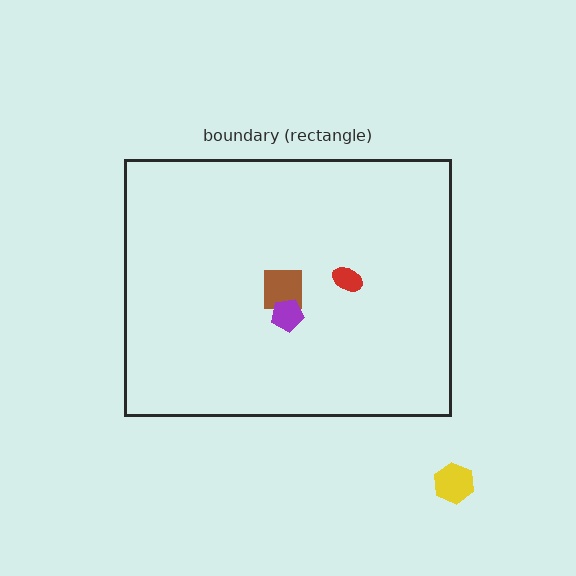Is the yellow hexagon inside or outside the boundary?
Outside.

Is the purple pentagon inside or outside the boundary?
Inside.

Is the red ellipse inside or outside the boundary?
Inside.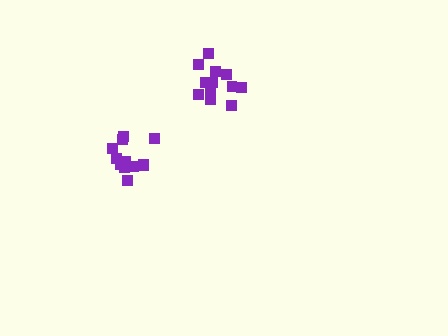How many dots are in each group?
Group 1: 12 dots, Group 2: 12 dots (24 total).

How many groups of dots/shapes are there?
There are 2 groups.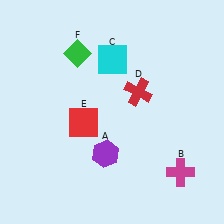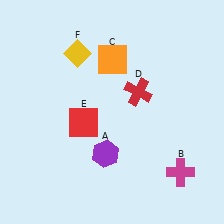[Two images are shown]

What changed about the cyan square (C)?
In Image 1, C is cyan. In Image 2, it changed to orange.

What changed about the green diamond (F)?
In Image 1, F is green. In Image 2, it changed to yellow.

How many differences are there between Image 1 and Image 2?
There are 2 differences between the two images.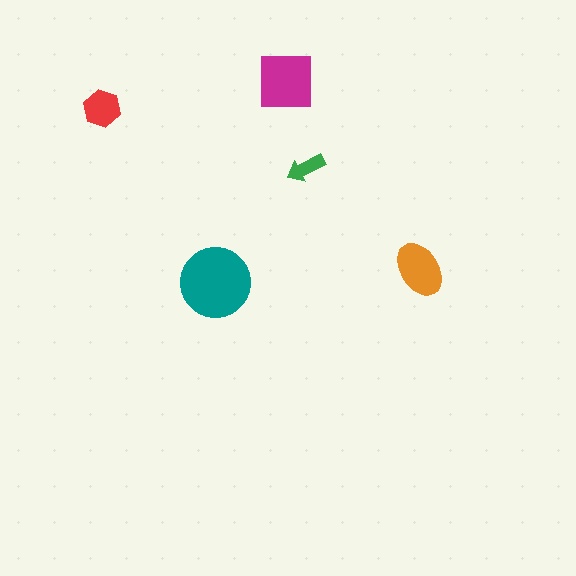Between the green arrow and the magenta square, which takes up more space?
The magenta square.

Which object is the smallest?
The green arrow.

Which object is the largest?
The teal circle.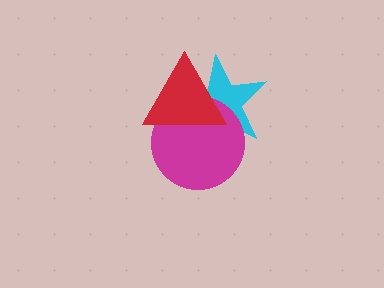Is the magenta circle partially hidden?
Yes, it is partially covered by another shape.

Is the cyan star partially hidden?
Yes, it is partially covered by another shape.